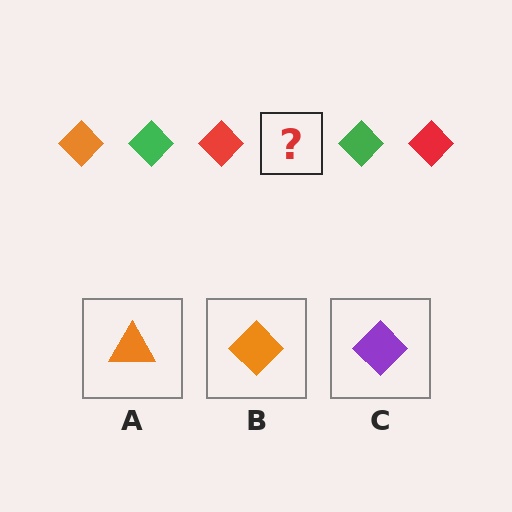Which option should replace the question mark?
Option B.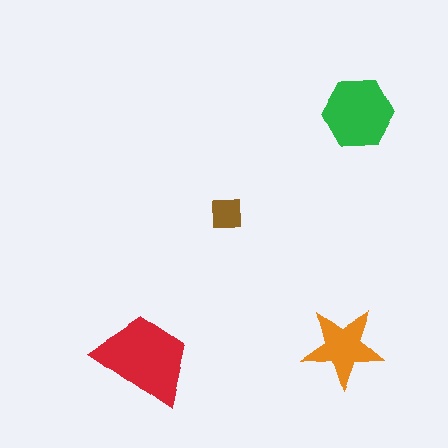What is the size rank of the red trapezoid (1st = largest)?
1st.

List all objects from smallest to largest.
The brown square, the orange star, the green hexagon, the red trapezoid.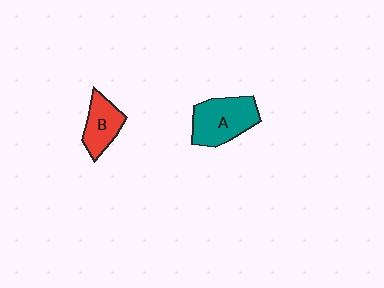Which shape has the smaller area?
Shape B (red).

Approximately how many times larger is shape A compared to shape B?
Approximately 1.5 times.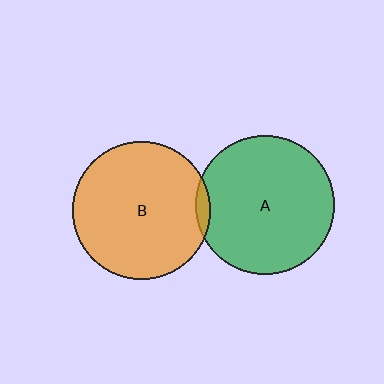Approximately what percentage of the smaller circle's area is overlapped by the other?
Approximately 5%.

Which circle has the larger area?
Circle B (orange).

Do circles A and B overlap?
Yes.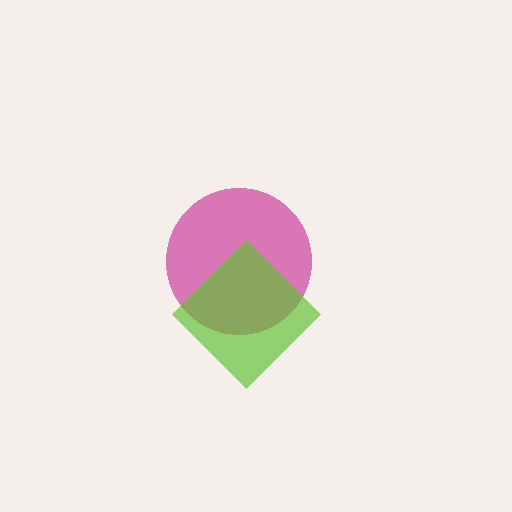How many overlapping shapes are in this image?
There are 2 overlapping shapes in the image.